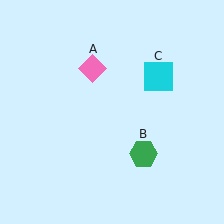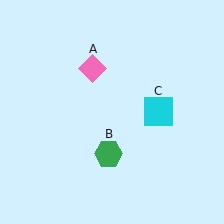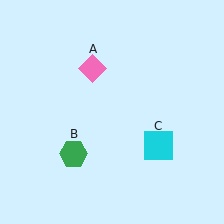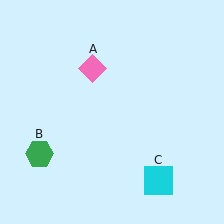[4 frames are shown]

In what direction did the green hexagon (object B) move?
The green hexagon (object B) moved left.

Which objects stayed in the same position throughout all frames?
Pink diamond (object A) remained stationary.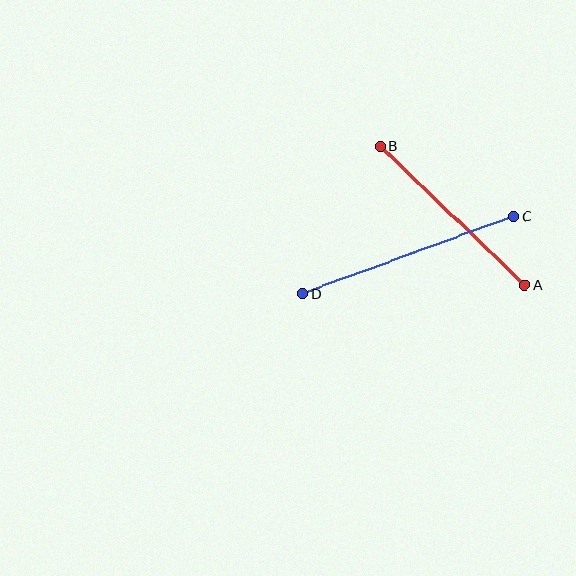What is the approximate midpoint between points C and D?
The midpoint is at approximately (408, 255) pixels.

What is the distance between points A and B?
The distance is approximately 200 pixels.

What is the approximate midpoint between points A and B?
The midpoint is at approximately (453, 216) pixels.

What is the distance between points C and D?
The distance is approximately 225 pixels.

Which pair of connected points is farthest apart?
Points C and D are farthest apart.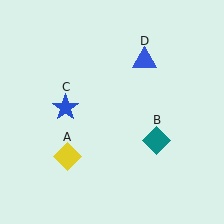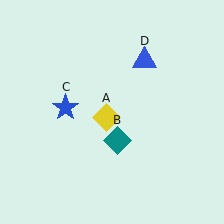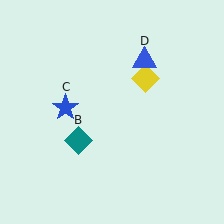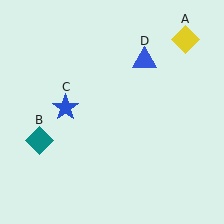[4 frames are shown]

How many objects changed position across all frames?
2 objects changed position: yellow diamond (object A), teal diamond (object B).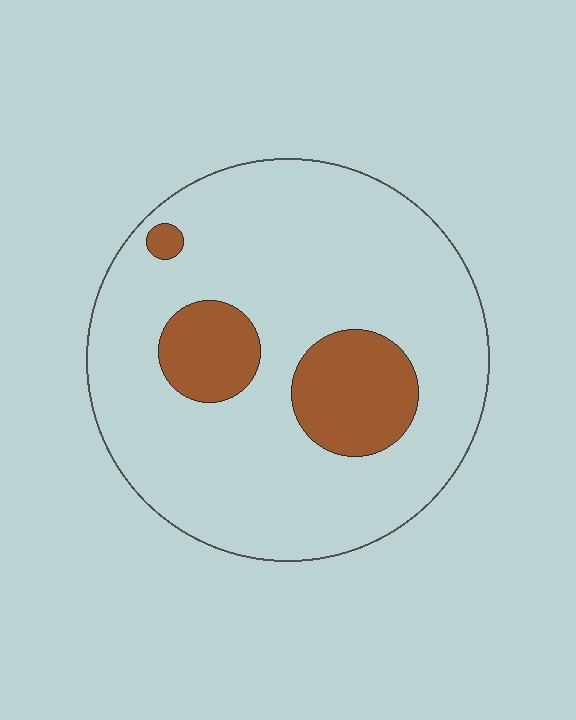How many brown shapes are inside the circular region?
3.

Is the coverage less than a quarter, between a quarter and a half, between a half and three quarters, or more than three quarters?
Less than a quarter.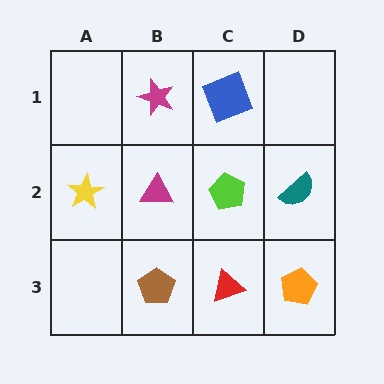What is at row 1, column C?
A blue square.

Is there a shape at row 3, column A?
No, that cell is empty.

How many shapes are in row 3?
3 shapes.